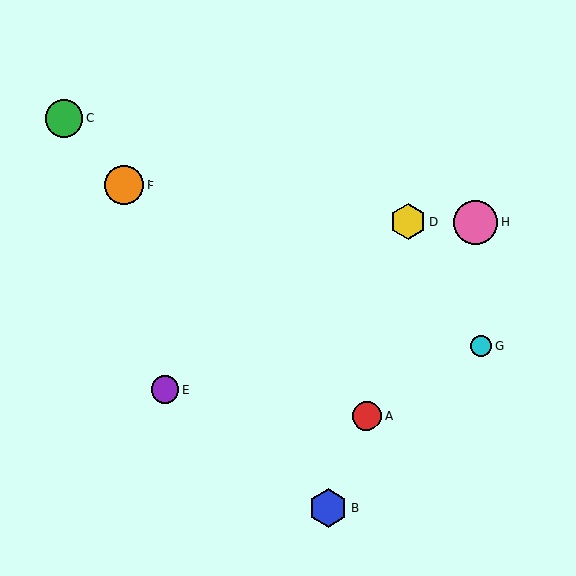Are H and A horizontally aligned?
No, H is at y≈222 and A is at y≈417.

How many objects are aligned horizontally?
2 objects (D, H) are aligned horizontally.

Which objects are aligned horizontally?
Objects D, H are aligned horizontally.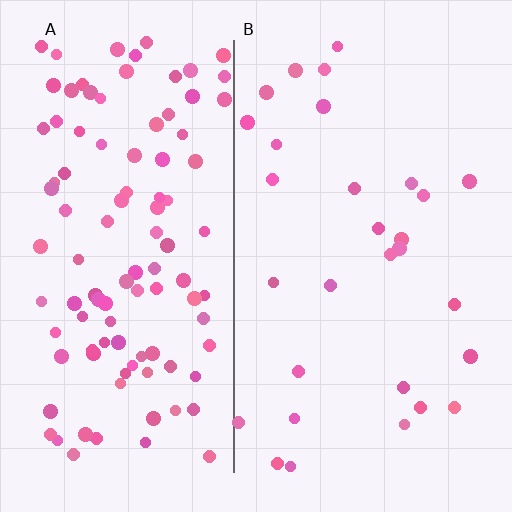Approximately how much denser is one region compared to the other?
Approximately 3.6× — region A over region B.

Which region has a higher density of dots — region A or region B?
A (the left).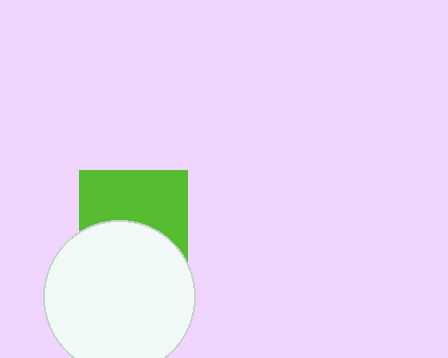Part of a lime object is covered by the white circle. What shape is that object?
It is a square.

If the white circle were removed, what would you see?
You would see the complete lime square.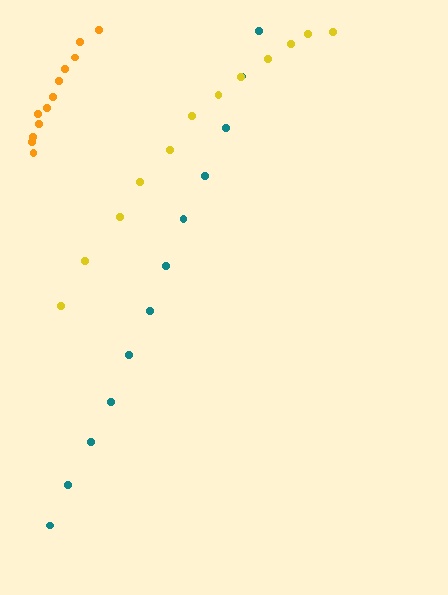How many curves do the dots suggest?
There are 3 distinct paths.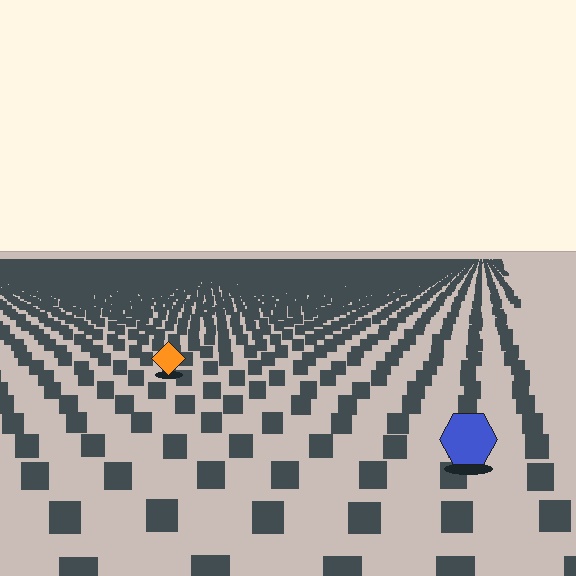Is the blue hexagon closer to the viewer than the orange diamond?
Yes. The blue hexagon is closer — you can tell from the texture gradient: the ground texture is coarser near it.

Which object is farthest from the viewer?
The orange diamond is farthest from the viewer. It appears smaller and the ground texture around it is denser.